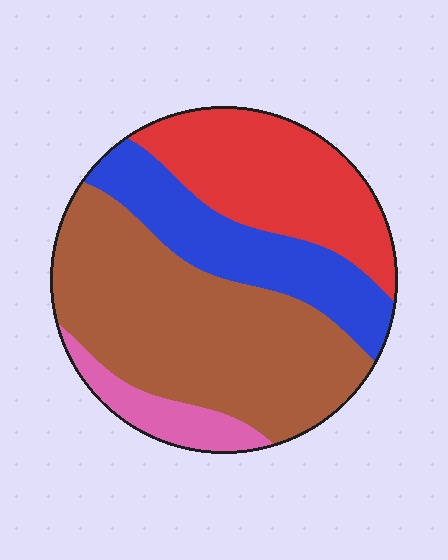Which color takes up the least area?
Pink, at roughly 10%.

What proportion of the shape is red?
Red covers about 25% of the shape.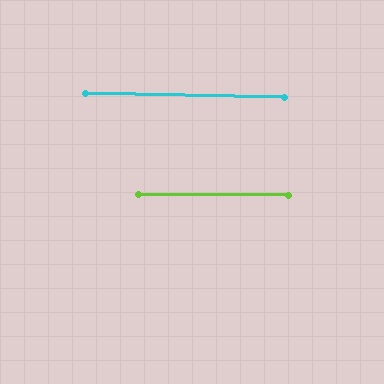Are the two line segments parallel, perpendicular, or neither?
Parallel — their directions differ by only 0.9°.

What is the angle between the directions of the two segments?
Approximately 1 degree.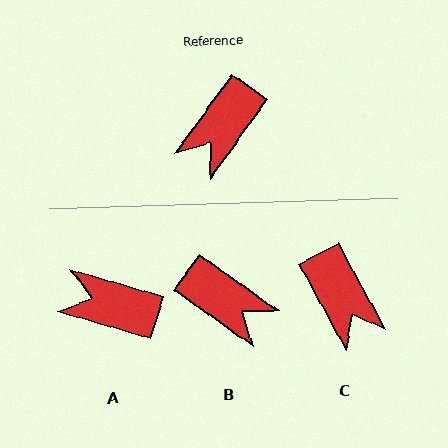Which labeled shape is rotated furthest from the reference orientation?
B, about 90 degrees away.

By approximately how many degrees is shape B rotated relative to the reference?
Approximately 90 degrees counter-clockwise.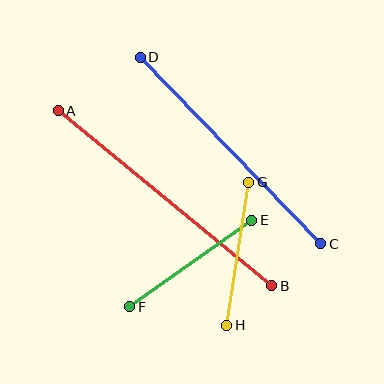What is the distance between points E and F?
The distance is approximately 150 pixels.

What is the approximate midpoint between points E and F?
The midpoint is at approximately (191, 263) pixels.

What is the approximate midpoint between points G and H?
The midpoint is at approximately (238, 254) pixels.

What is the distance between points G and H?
The distance is approximately 145 pixels.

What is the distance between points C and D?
The distance is approximately 260 pixels.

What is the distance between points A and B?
The distance is approximately 276 pixels.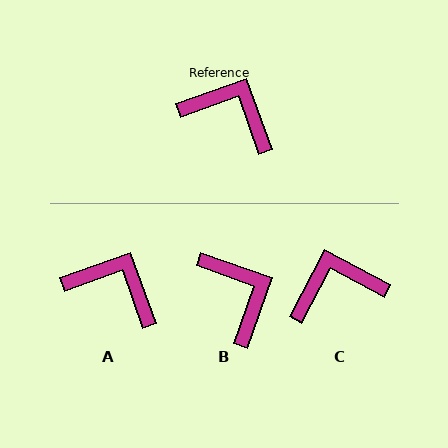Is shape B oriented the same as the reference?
No, it is off by about 39 degrees.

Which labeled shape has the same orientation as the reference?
A.